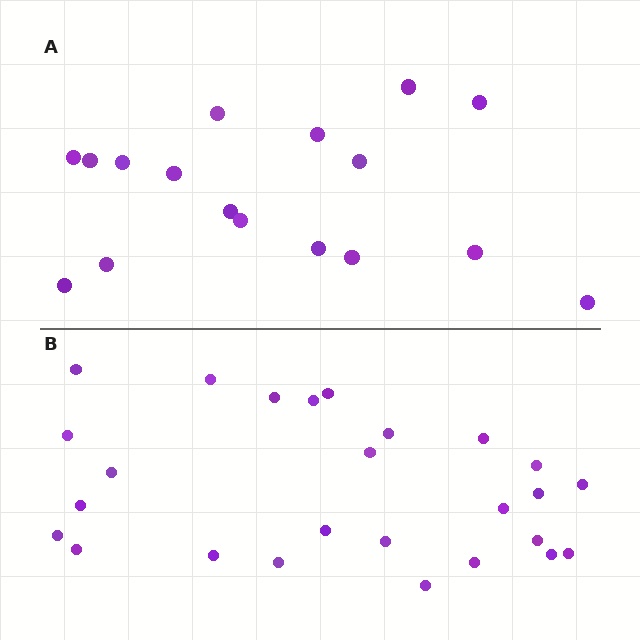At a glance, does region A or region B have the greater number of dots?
Region B (the bottom region) has more dots.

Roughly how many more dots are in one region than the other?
Region B has roughly 8 or so more dots than region A.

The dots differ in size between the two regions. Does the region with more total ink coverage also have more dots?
No. Region A has more total ink coverage because its dots are larger, but region B actually contains more individual dots. Total area can be misleading — the number of items is what matters here.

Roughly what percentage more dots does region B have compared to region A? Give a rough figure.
About 55% more.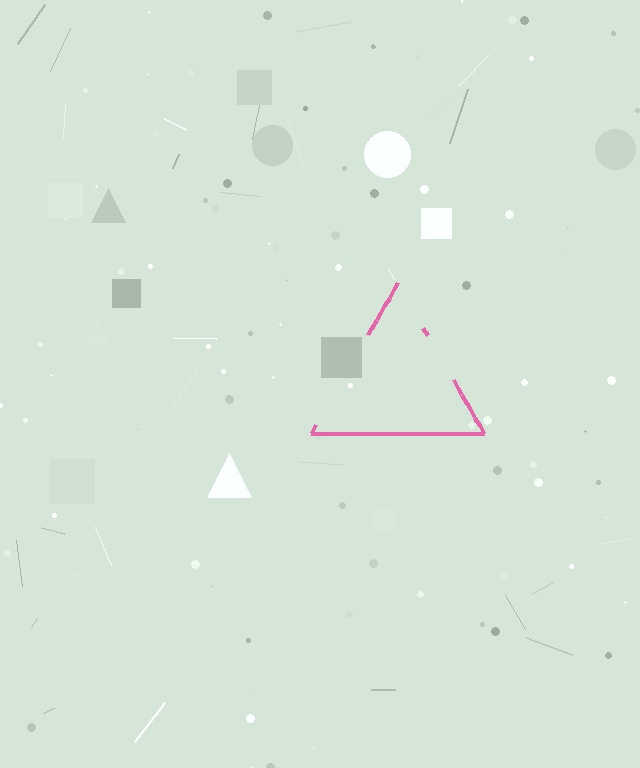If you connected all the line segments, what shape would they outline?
They would outline a triangle.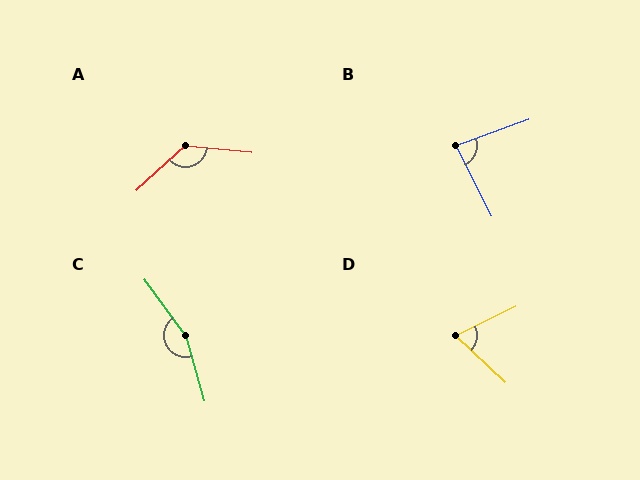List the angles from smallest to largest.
D (69°), B (83°), A (132°), C (159°).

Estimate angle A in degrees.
Approximately 132 degrees.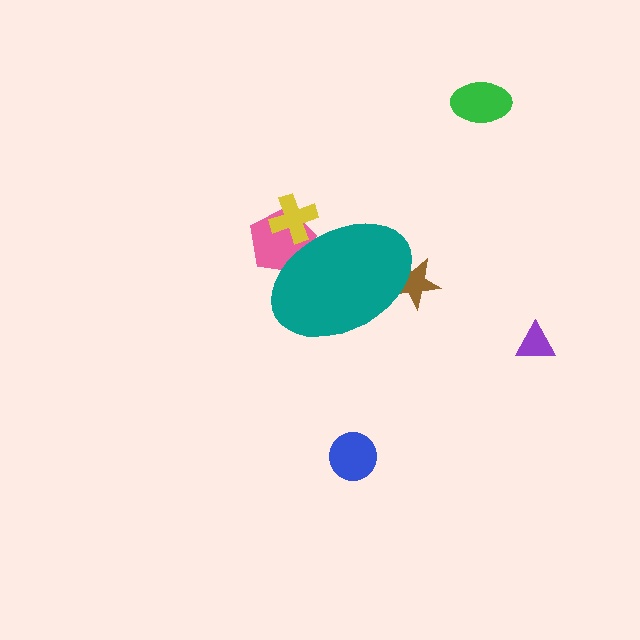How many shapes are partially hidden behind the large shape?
3 shapes are partially hidden.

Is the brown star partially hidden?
Yes, the brown star is partially hidden behind the teal ellipse.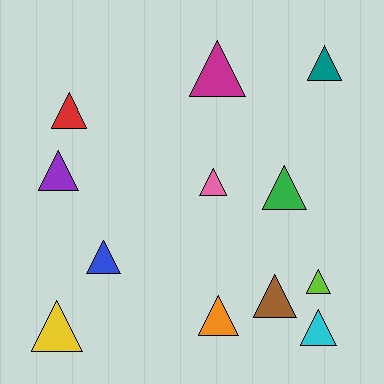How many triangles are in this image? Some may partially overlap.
There are 12 triangles.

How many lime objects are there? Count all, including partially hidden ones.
There is 1 lime object.